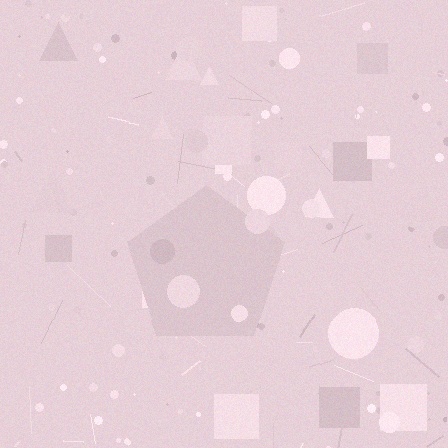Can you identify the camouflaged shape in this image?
The camouflaged shape is a pentagon.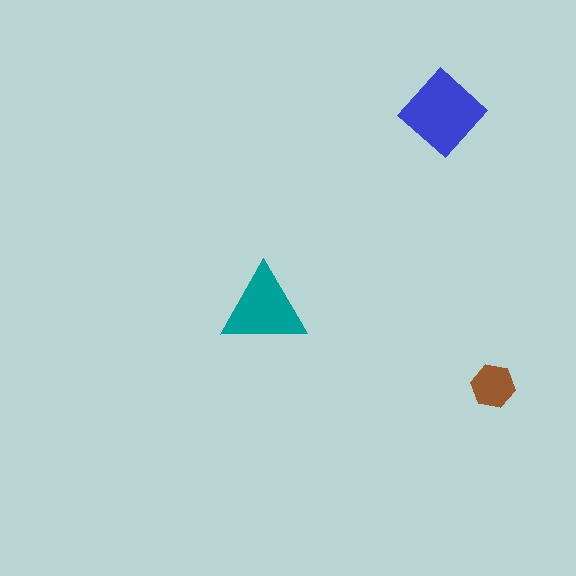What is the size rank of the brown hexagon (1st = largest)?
3rd.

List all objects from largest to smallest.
The blue diamond, the teal triangle, the brown hexagon.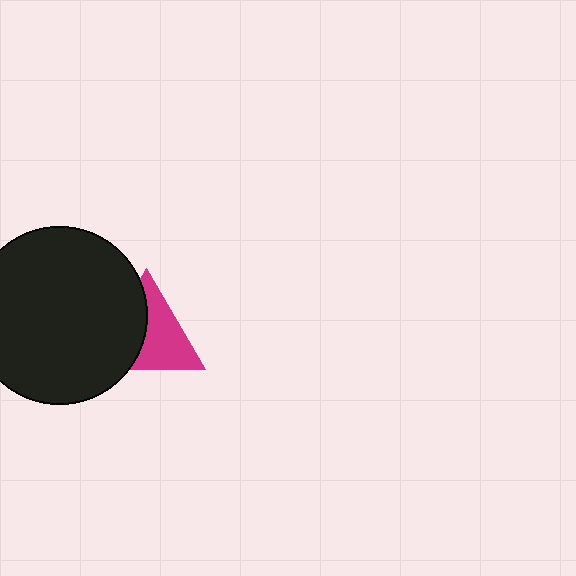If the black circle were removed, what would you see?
You would see the complete magenta triangle.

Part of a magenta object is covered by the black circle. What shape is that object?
It is a triangle.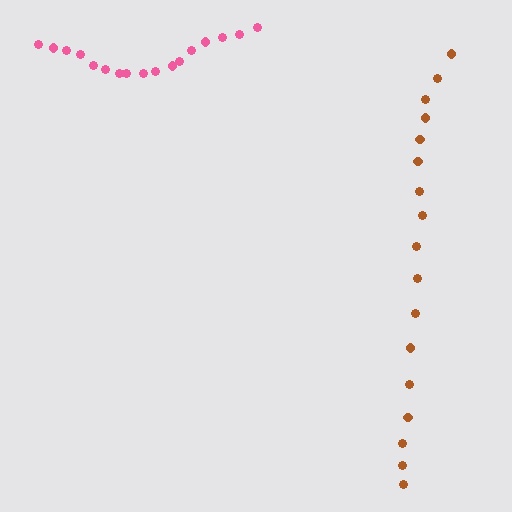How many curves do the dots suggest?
There are 2 distinct paths.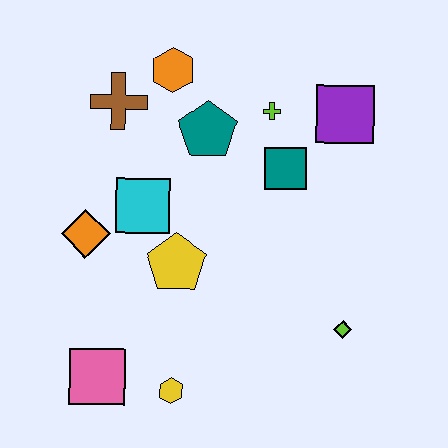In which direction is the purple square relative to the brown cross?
The purple square is to the right of the brown cross.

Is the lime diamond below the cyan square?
Yes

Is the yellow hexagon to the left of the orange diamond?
No